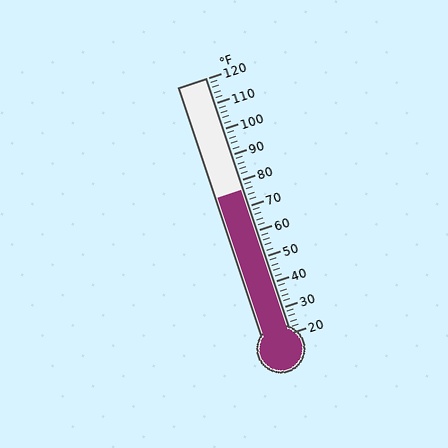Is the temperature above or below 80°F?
The temperature is below 80°F.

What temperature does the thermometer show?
The thermometer shows approximately 76°F.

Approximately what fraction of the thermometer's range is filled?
The thermometer is filled to approximately 55% of its range.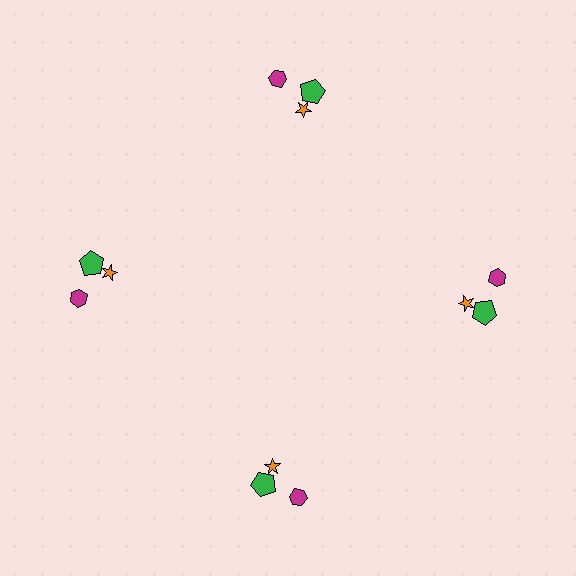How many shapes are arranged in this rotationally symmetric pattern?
There are 12 shapes, arranged in 4 groups of 3.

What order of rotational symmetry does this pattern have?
This pattern has 4-fold rotational symmetry.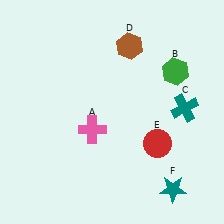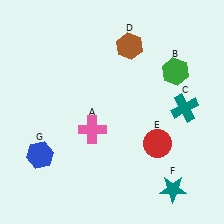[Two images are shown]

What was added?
A blue hexagon (G) was added in Image 2.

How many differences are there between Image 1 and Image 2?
There is 1 difference between the two images.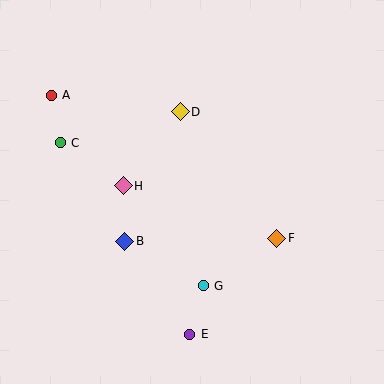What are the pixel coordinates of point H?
Point H is at (123, 186).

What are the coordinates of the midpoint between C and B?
The midpoint between C and B is at (92, 192).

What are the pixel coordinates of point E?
Point E is at (190, 334).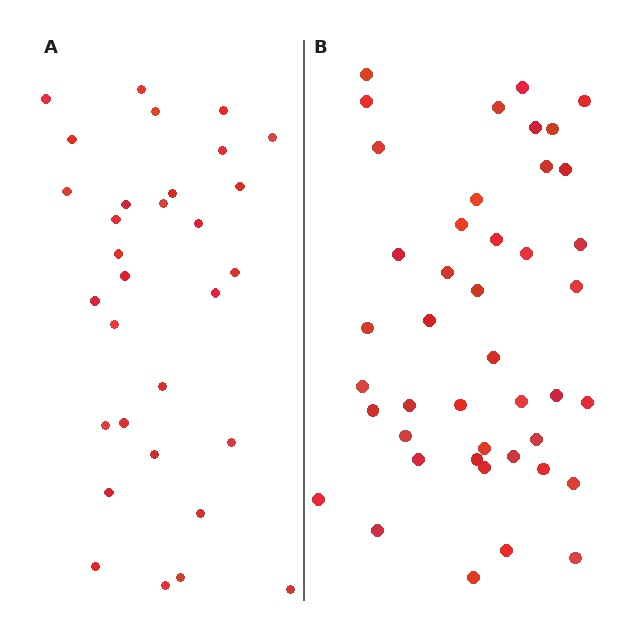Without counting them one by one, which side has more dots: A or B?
Region B (the right region) has more dots.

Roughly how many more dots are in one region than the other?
Region B has roughly 12 or so more dots than region A.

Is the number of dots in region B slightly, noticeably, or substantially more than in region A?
Region B has noticeably more, but not dramatically so. The ratio is roughly 1.4 to 1.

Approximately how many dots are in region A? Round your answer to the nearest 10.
About 30 dots. (The exact count is 31, which rounds to 30.)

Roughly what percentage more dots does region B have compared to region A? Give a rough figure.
About 40% more.